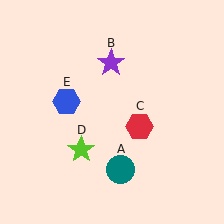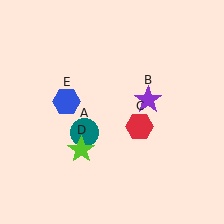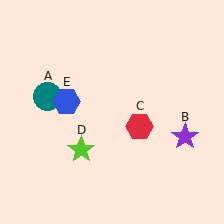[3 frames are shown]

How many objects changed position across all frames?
2 objects changed position: teal circle (object A), purple star (object B).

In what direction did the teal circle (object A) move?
The teal circle (object A) moved up and to the left.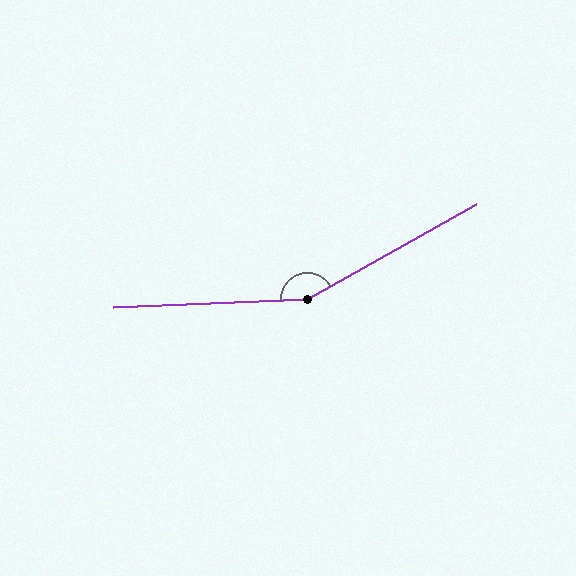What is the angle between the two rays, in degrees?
Approximately 153 degrees.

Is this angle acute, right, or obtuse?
It is obtuse.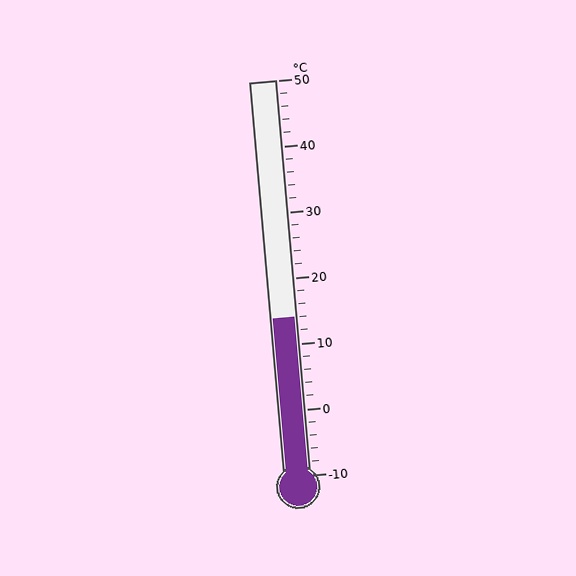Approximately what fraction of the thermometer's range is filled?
The thermometer is filled to approximately 40% of its range.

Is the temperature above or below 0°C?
The temperature is above 0°C.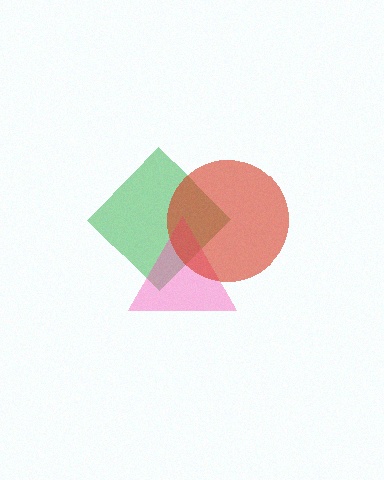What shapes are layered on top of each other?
The layered shapes are: a green diamond, a pink triangle, a red circle.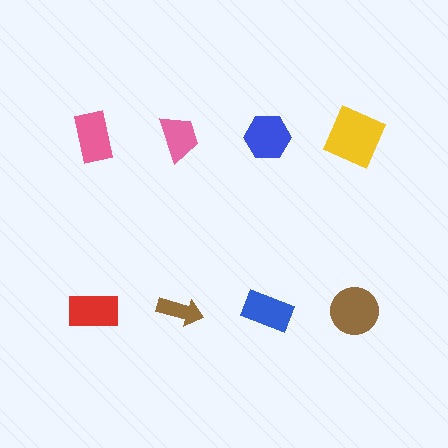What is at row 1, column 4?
A yellow square.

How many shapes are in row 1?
4 shapes.